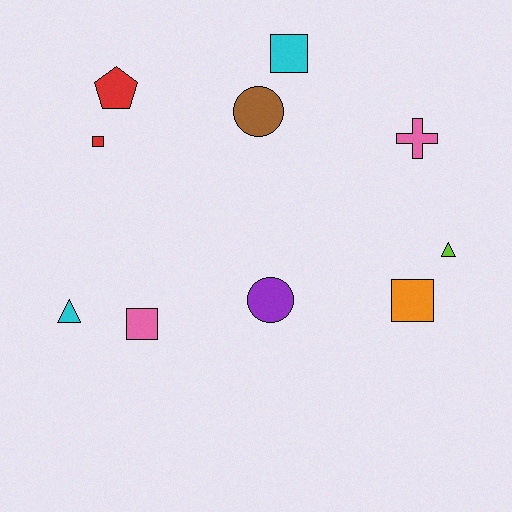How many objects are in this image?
There are 10 objects.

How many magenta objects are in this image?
There are no magenta objects.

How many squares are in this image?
There are 4 squares.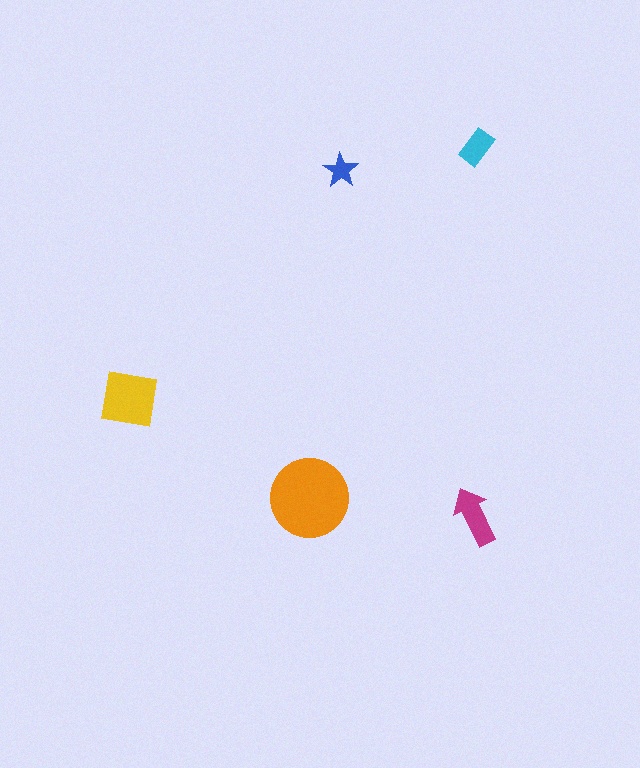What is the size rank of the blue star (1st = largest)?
5th.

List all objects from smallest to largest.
The blue star, the cyan rectangle, the magenta arrow, the yellow square, the orange circle.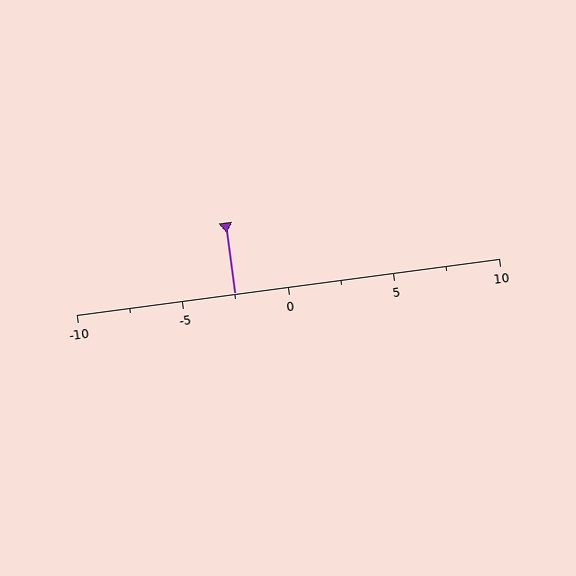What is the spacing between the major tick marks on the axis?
The major ticks are spaced 5 apart.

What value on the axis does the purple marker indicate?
The marker indicates approximately -2.5.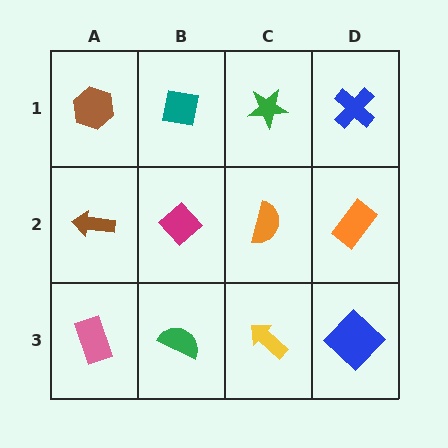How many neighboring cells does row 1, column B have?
3.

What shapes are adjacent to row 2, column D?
A blue cross (row 1, column D), a blue diamond (row 3, column D), an orange semicircle (row 2, column C).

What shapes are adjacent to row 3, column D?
An orange rectangle (row 2, column D), a yellow arrow (row 3, column C).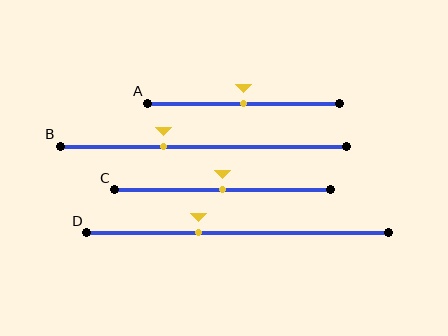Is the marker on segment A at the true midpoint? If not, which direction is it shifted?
Yes, the marker on segment A is at the true midpoint.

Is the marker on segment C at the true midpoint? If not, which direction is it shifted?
Yes, the marker on segment C is at the true midpoint.